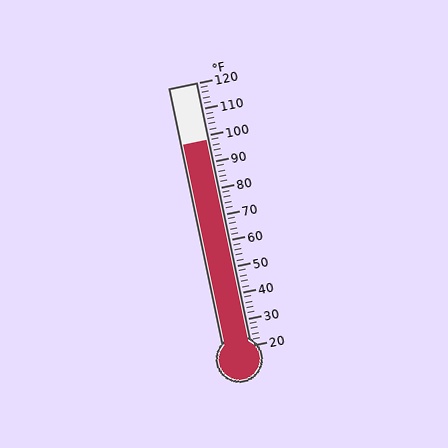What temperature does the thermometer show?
The thermometer shows approximately 98°F.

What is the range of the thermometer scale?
The thermometer scale ranges from 20°F to 120°F.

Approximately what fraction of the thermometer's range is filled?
The thermometer is filled to approximately 80% of its range.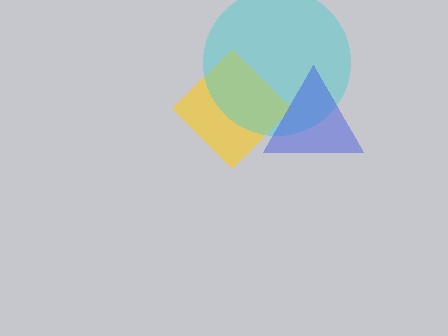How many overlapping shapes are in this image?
There are 3 overlapping shapes in the image.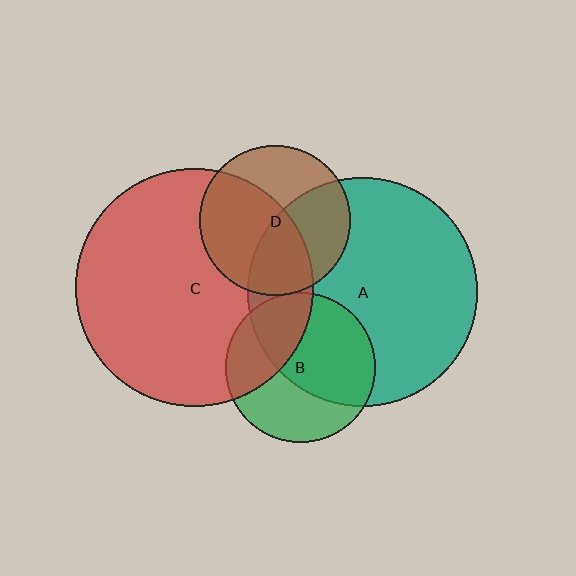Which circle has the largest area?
Circle C (red).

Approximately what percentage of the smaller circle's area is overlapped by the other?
Approximately 55%.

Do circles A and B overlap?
Yes.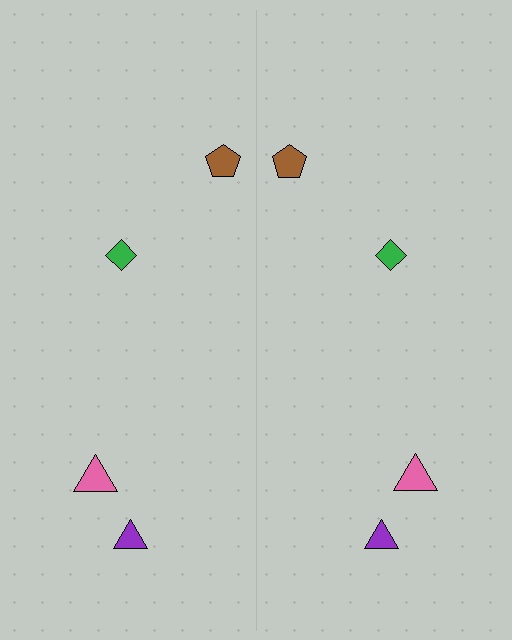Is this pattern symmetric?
Yes, this pattern has bilateral (reflection) symmetry.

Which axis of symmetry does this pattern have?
The pattern has a vertical axis of symmetry running through the center of the image.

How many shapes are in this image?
There are 8 shapes in this image.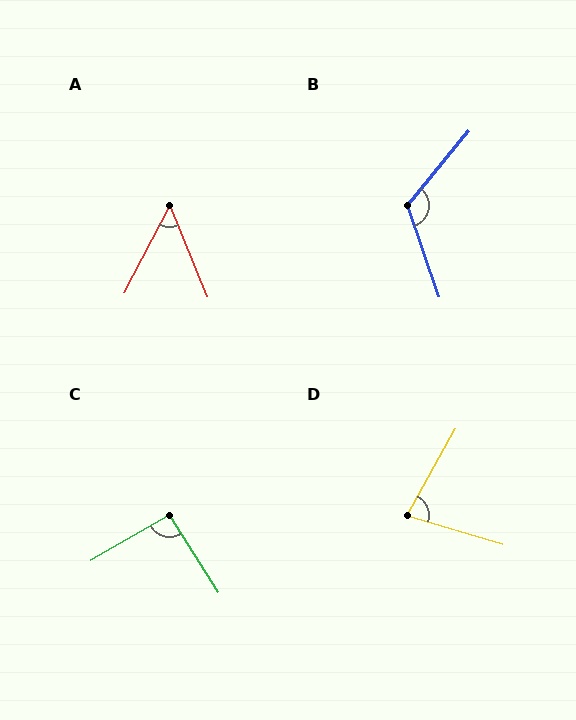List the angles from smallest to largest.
A (50°), D (78°), C (92°), B (121°).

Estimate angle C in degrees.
Approximately 92 degrees.